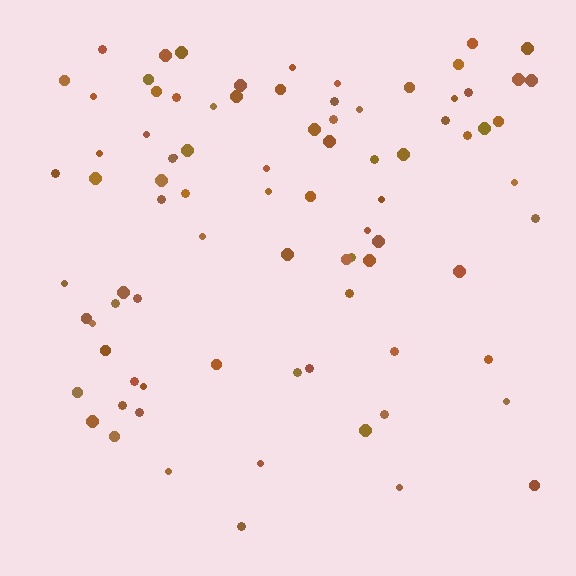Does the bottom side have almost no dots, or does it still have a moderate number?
Still a moderate number, just noticeably fewer than the top.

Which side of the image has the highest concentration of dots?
The top.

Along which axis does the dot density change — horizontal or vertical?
Vertical.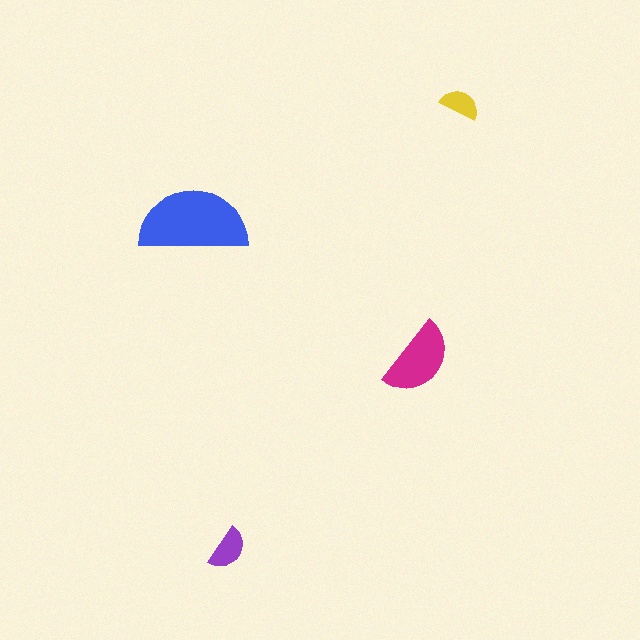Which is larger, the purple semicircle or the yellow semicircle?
The purple one.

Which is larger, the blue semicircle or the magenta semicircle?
The blue one.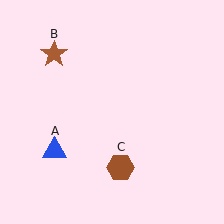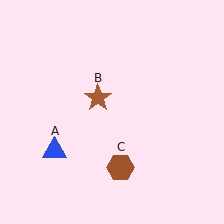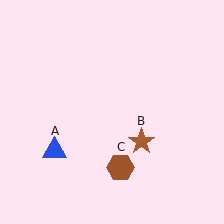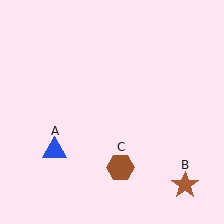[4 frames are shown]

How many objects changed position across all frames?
1 object changed position: brown star (object B).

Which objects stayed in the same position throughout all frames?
Blue triangle (object A) and brown hexagon (object C) remained stationary.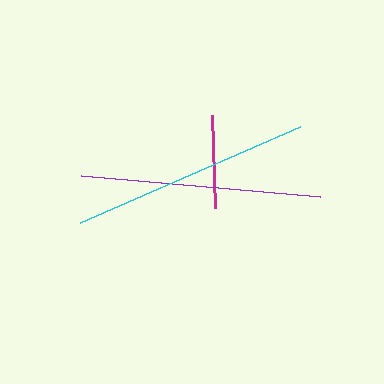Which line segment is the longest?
The purple line is the longest at approximately 241 pixels.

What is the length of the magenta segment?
The magenta segment is approximately 93 pixels long.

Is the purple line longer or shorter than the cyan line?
The purple line is longer than the cyan line.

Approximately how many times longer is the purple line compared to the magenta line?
The purple line is approximately 2.6 times the length of the magenta line.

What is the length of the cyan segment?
The cyan segment is approximately 240 pixels long.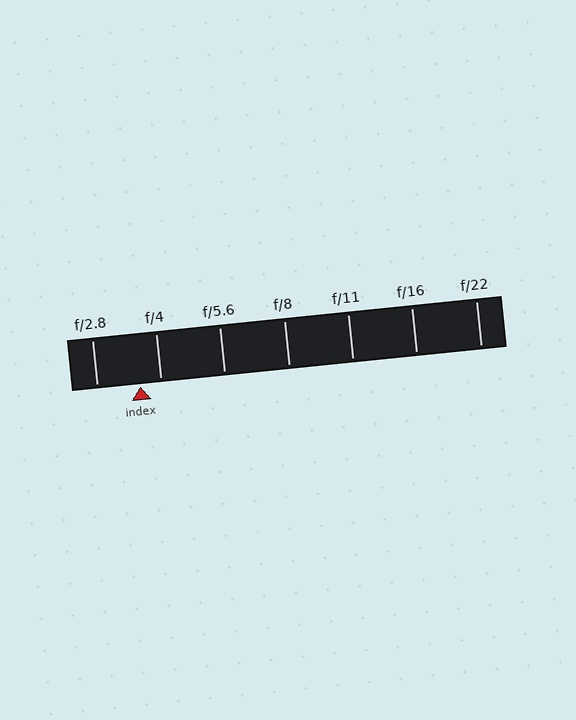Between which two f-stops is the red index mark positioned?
The index mark is between f/2.8 and f/4.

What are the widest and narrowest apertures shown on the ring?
The widest aperture shown is f/2.8 and the narrowest is f/22.